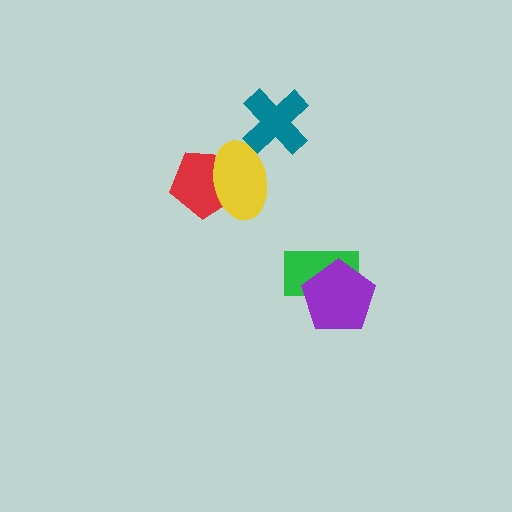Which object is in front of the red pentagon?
The yellow ellipse is in front of the red pentagon.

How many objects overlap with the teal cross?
0 objects overlap with the teal cross.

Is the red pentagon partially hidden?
Yes, it is partially covered by another shape.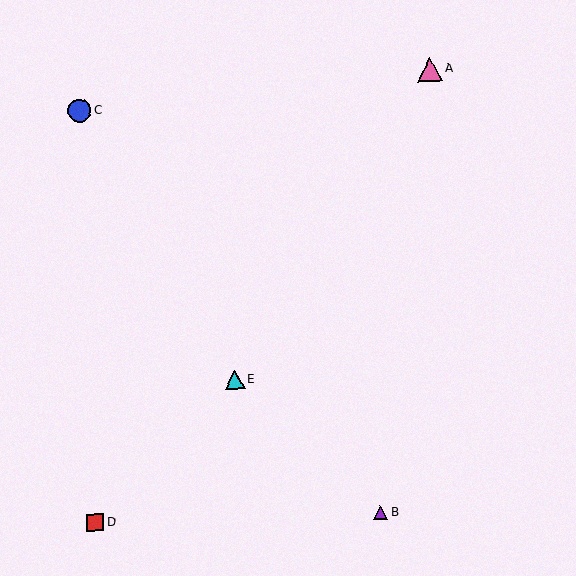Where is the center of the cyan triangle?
The center of the cyan triangle is at (235, 380).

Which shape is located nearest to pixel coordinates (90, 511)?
The red square (labeled D) at (95, 523) is nearest to that location.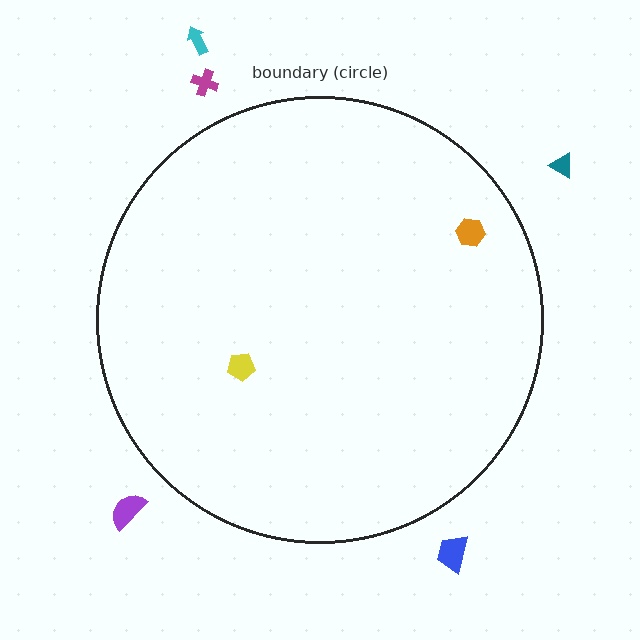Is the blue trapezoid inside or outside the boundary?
Outside.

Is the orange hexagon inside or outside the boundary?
Inside.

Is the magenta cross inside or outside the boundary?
Outside.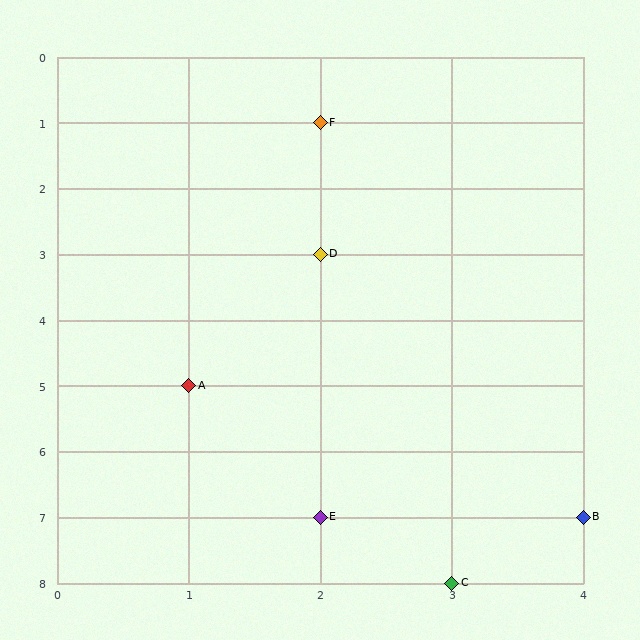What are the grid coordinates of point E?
Point E is at grid coordinates (2, 7).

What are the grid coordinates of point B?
Point B is at grid coordinates (4, 7).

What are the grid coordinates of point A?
Point A is at grid coordinates (1, 5).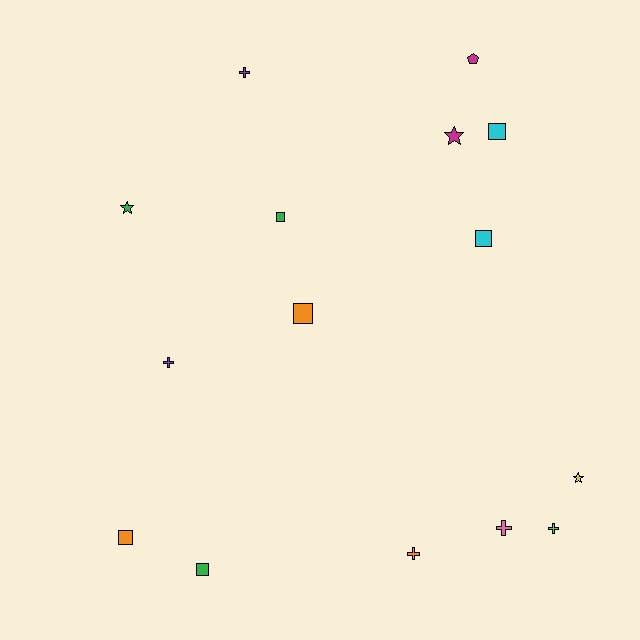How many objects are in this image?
There are 15 objects.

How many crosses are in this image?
There are 5 crosses.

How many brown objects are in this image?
There are no brown objects.